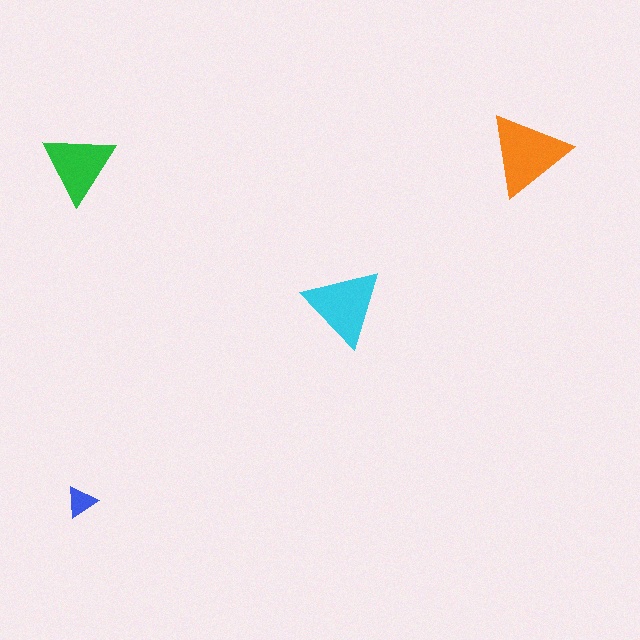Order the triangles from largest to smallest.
the orange one, the cyan one, the green one, the blue one.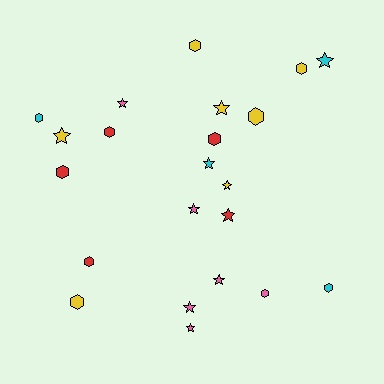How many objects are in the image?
There are 22 objects.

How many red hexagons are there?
There are 4 red hexagons.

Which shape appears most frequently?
Star, with 11 objects.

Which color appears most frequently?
Yellow, with 7 objects.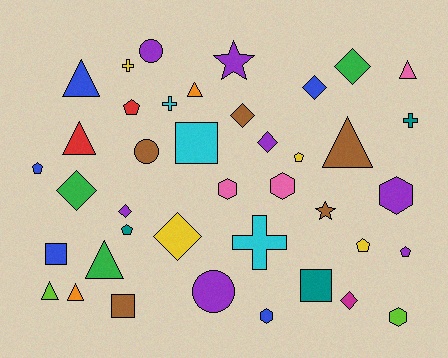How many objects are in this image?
There are 40 objects.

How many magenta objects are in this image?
There is 1 magenta object.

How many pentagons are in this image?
There are 6 pentagons.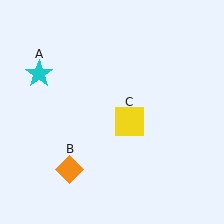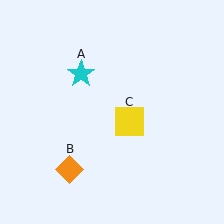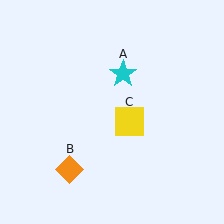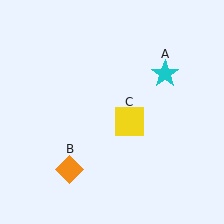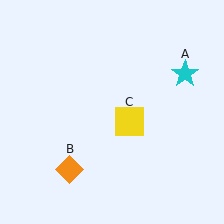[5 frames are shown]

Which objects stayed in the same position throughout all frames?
Orange diamond (object B) and yellow square (object C) remained stationary.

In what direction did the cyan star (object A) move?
The cyan star (object A) moved right.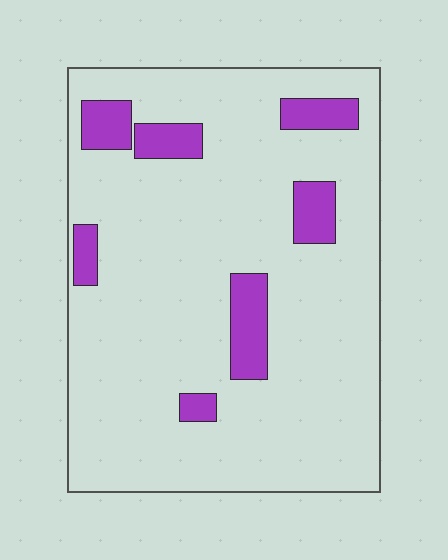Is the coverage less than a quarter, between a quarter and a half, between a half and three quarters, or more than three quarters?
Less than a quarter.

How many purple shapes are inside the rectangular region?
7.